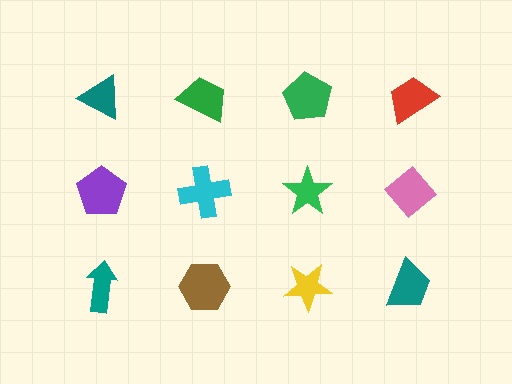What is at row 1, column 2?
A green trapezoid.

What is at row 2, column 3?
A green star.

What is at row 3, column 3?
A yellow star.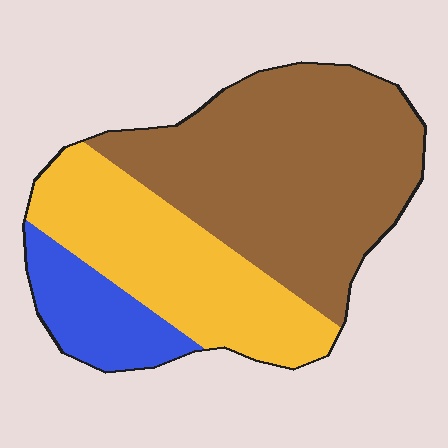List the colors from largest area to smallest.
From largest to smallest: brown, yellow, blue.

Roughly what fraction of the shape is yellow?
Yellow takes up about one third (1/3) of the shape.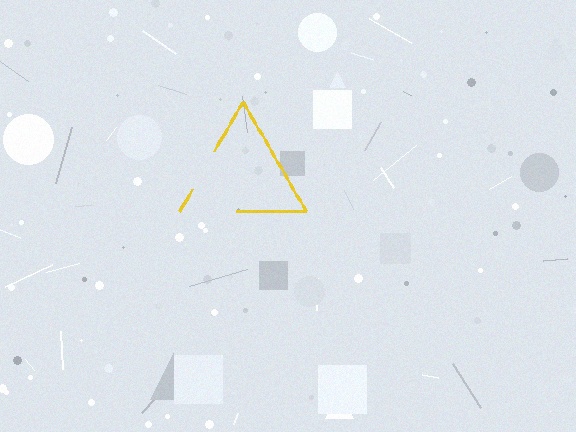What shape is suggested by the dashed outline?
The dashed outline suggests a triangle.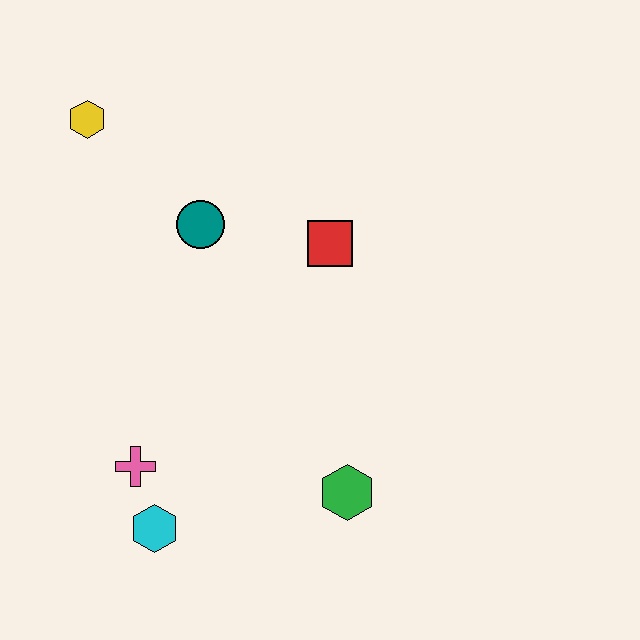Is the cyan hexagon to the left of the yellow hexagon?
No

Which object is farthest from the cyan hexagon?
The yellow hexagon is farthest from the cyan hexagon.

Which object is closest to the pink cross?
The cyan hexagon is closest to the pink cross.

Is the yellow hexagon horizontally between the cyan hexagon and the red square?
No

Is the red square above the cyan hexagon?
Yes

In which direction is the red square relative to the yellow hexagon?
The red square is to the right of the yellow hexagon.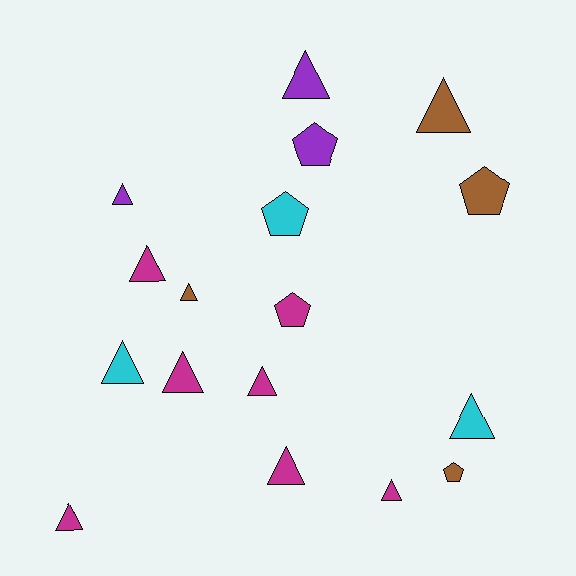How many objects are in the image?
There are 17 objects.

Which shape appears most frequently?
Triangle, with 12 objects.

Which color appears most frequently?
Magenta, with 7 objects.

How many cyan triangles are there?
There are 2 cyan triangles.